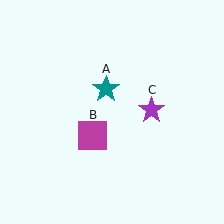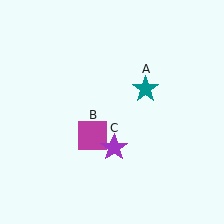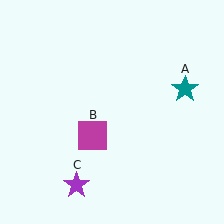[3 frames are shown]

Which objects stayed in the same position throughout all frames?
Magenta square (object B) remained stationary.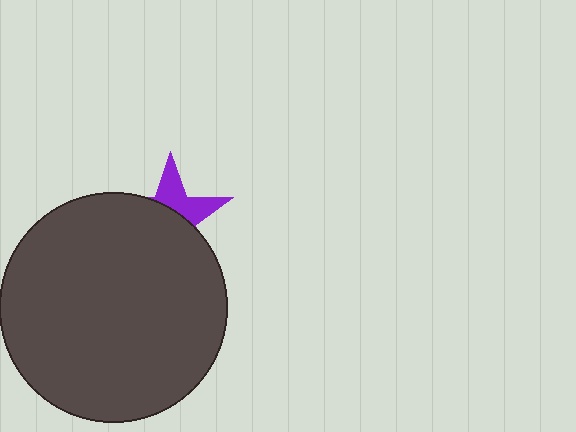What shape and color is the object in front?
The object in front is a dark gray circle.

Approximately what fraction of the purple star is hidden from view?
Roughly 64% of the purple star is hidden behind the dark gray circle.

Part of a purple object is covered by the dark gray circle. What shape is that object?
It is a star.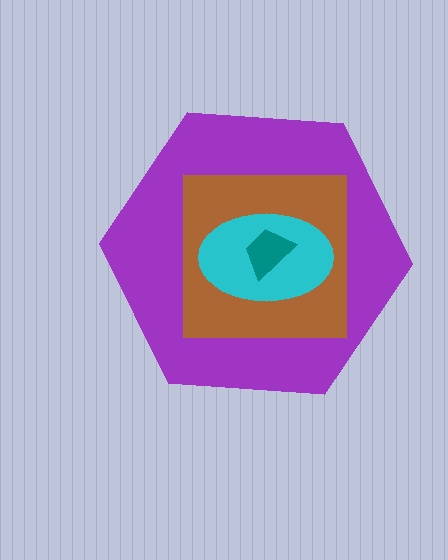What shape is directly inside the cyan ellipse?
The teal trapezoid.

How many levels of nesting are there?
4.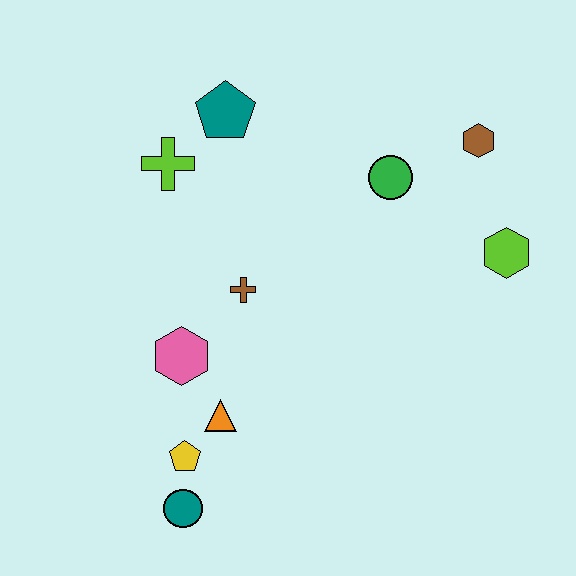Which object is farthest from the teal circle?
The brown hexagon is farthest from the teal circle.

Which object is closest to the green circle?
The brown hexagon is closest to the green circle.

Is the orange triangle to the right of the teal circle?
Yes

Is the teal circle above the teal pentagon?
No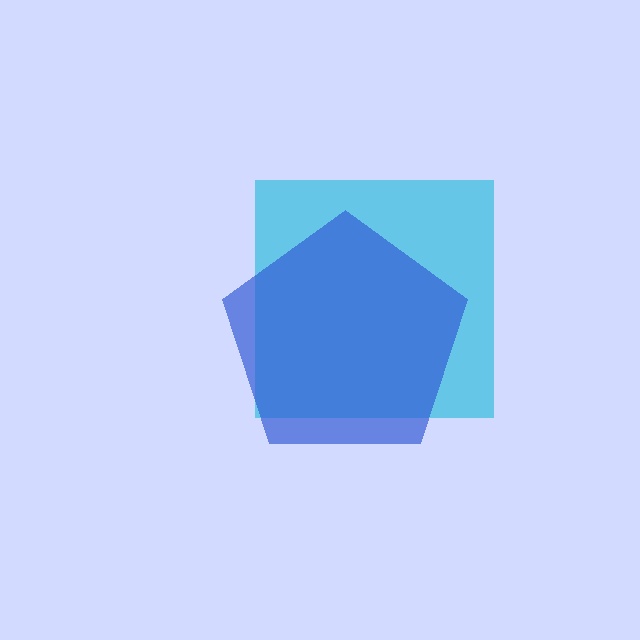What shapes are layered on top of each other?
The layered shapes are: a cyan square, a blue pentagon.